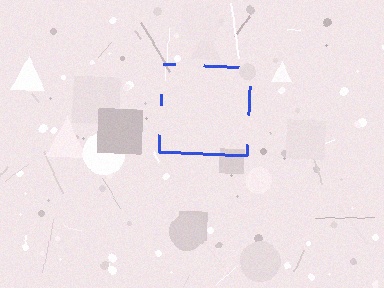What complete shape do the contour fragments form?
The contour fragments form a square.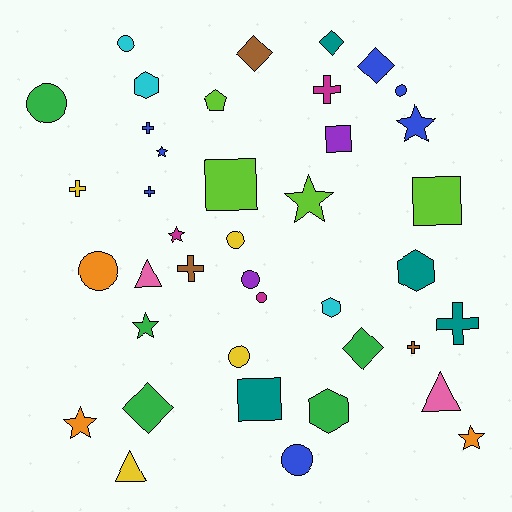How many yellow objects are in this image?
There are 4 yellow objects.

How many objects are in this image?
There are 40 objects.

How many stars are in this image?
There are 7 stars.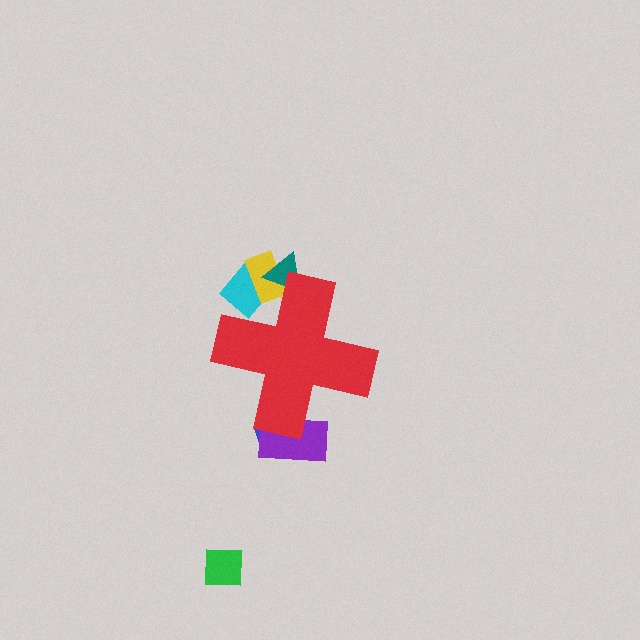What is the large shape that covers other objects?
A red cross.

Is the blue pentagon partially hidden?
Yes, the blue pentagon is partially hidden behind the red cross.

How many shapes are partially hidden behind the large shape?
5 shapes are partially hidden.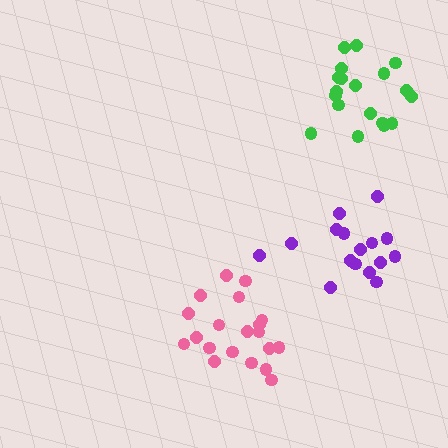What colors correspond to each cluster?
The clusters are colored: pink, green, purple.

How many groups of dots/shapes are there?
There are 3 groups.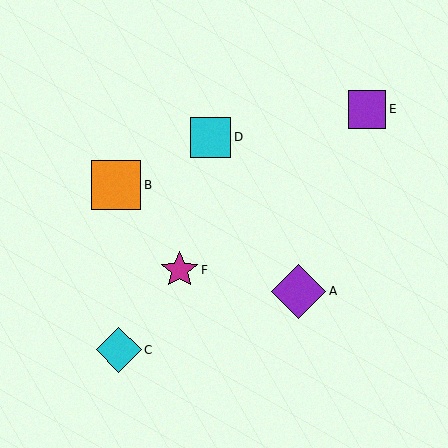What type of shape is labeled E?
Shape E is a purple square.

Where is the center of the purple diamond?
The center of the purple diamond is at (299, 291).